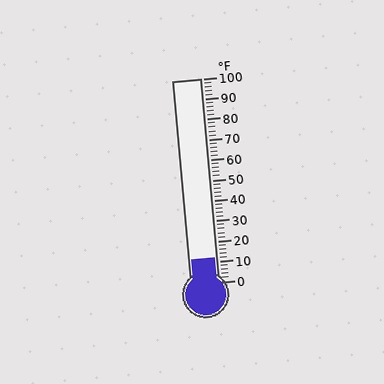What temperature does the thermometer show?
The thermometer shows approximately 12°F.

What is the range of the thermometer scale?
The thermometer scale ranges from 0°F to 100°F.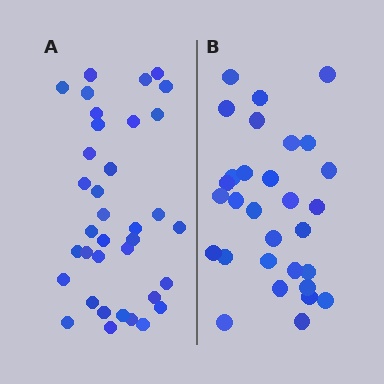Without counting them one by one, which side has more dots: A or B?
Region A (the left region) has more dots.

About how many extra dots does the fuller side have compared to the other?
Region A has about 6 more dots than region B.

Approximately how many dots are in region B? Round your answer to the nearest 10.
About 30 dots.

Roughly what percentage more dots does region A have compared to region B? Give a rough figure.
About 20% more.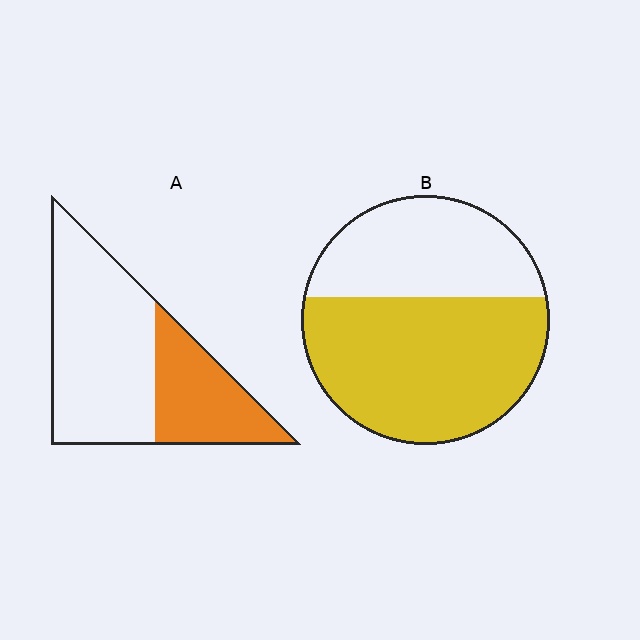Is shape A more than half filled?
No.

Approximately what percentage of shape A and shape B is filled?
A is approximately 35% and B is approximately 60%.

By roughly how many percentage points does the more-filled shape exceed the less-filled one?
By roughly 25 percentage points (B over A).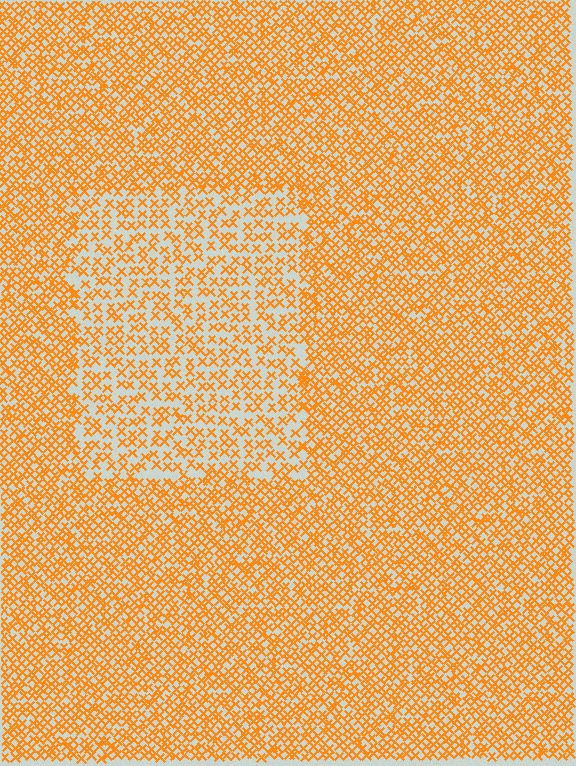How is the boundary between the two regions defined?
The boundary is defined by a change in element density (approximately 1.8x ratio). All elements are the same color, size, and shape.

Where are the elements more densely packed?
The elements are more densely packed outside the rectangle boundary.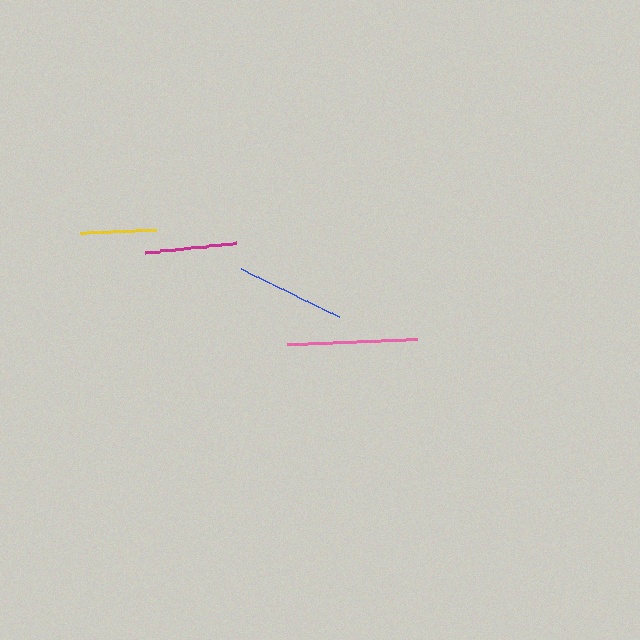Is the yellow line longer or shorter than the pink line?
The pink line is longer than the yellow line.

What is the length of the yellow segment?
The yellow segment is approximately 76 pixels long.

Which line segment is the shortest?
The yellow line is the shortest at approximately 76 pixels.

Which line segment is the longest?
The pink line is the longest at approximately 130 pixels.